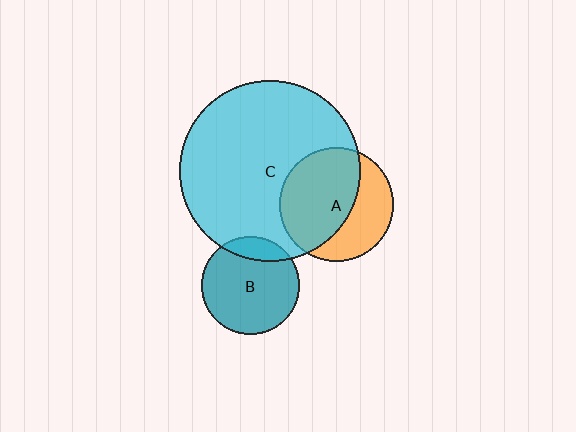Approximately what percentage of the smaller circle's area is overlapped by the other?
Approximately 60%.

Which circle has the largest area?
Circle C (cyan).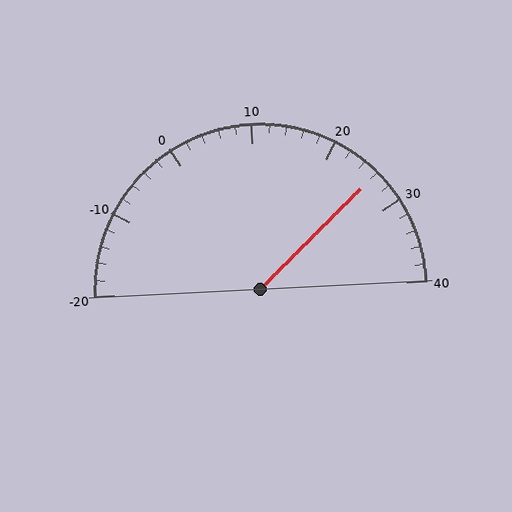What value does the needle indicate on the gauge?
The needle indicates approximately 26.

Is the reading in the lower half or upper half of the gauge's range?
The reading is in the upper half of the range (-20 to 40).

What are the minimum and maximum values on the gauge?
The gauge ranges from -20 to 40.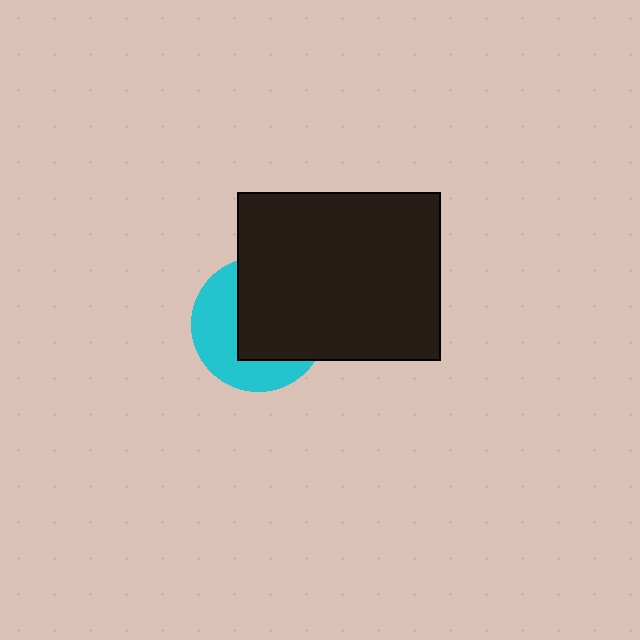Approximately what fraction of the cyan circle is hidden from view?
Roughly 57% of the cyan circle is hidden behind the black rectangle.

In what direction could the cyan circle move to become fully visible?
The cyan circle could move toward the lower-left. That would shift it out from behind the black rectangle entirely.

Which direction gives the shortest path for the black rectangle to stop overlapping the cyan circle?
Moving toward the upper-right gives the shortest separation.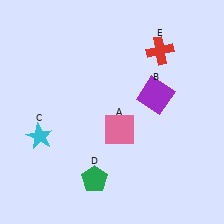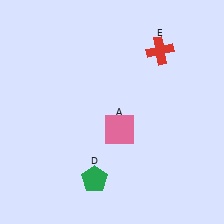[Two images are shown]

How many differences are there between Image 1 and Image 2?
There are 2 differences between the two images.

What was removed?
The purple square (B), the cyan star (C) were removed in Image 2.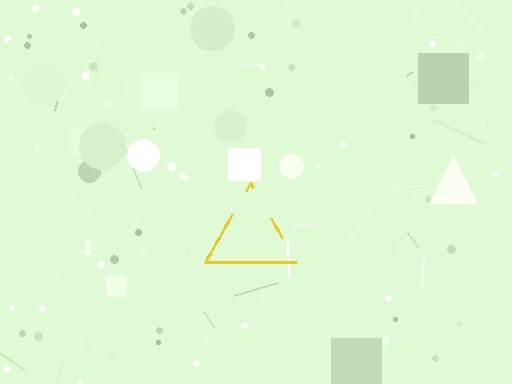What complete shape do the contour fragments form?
The contour fragments form a triangle.